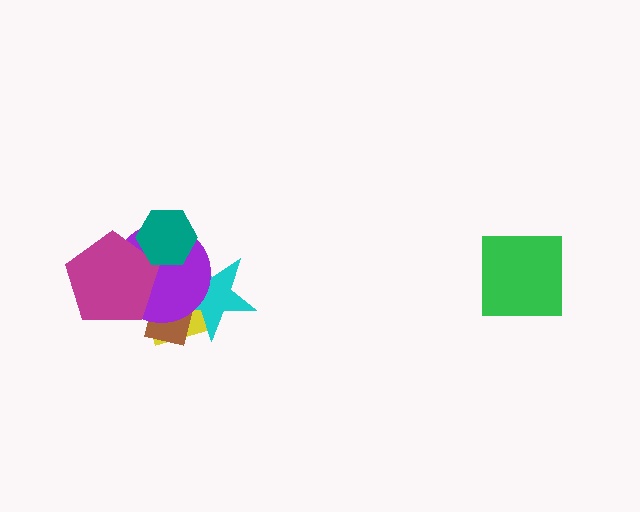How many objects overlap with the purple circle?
5 objects overlap with the purple circle.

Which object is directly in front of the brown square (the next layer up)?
The cyan star is directly in front of the brown square.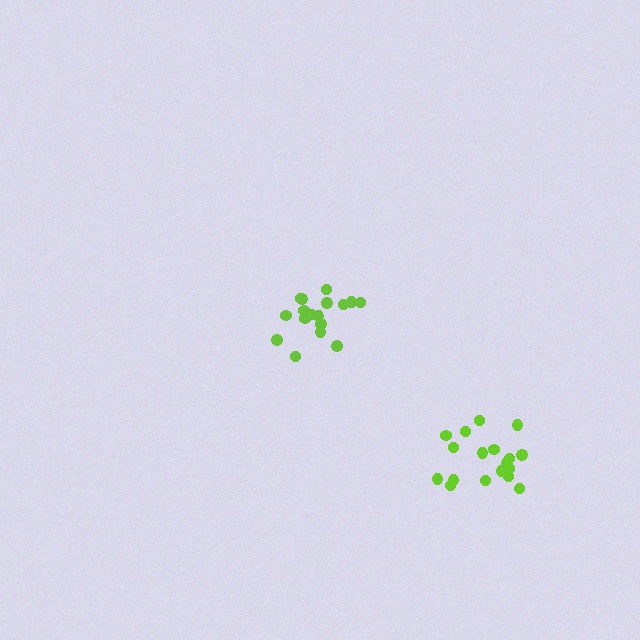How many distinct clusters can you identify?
There are 2 distinct clusters.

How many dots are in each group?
Group 1: 18 dots, Group 2: 17 dots (35 total).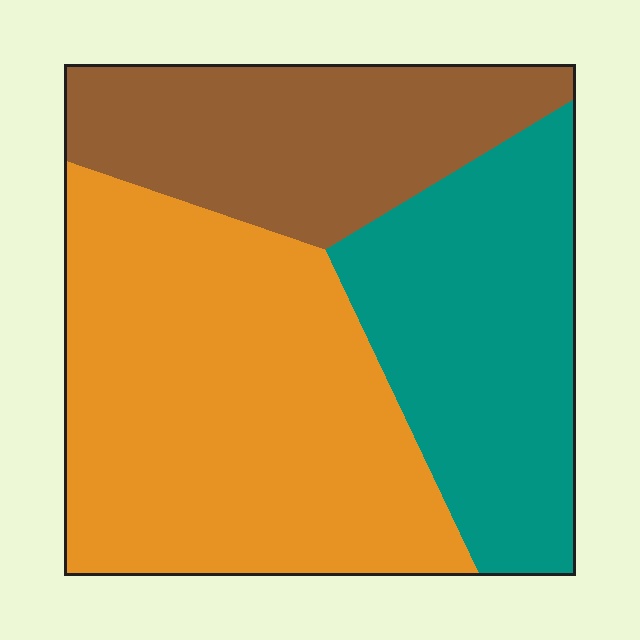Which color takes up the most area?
Orange, at roughly 45%.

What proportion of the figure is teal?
Teal covers 29% of the figure.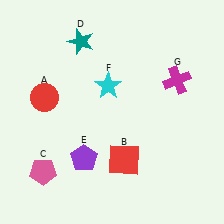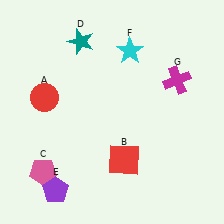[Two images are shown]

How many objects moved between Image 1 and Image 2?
2 objects moved between the two images.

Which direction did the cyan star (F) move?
The cyan star (F) moved up.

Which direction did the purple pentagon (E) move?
The purple pentagon (E) moved down.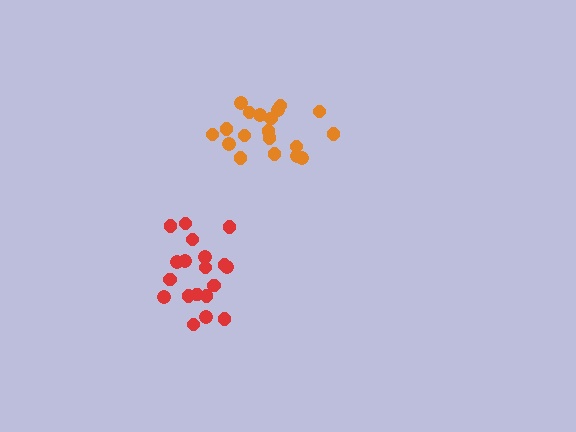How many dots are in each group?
Group 1: 19 dots, Group 2: 19 dots (38 total).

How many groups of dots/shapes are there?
There are 2 groups.